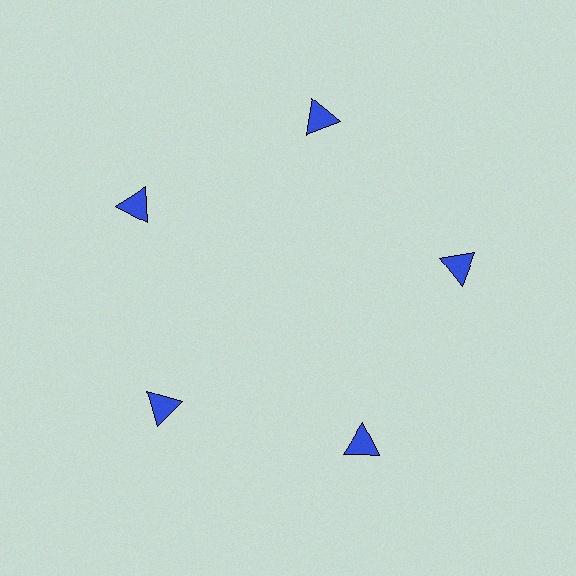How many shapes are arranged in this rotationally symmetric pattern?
There are 5 shapes, arranged in 5 groups of 1.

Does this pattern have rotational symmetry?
Yes, this pattern has 5-fold rotational symmetry. It looks the same after rotating 72 degrees around the center.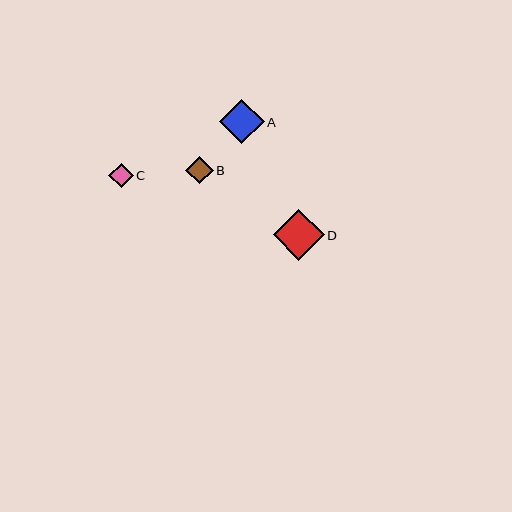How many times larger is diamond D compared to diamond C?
Diamond D is approximately 2.0 times the size of diamond C.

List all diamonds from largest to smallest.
From largest to smallest: D, A, B, C.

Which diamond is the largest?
Diamond D is the largest with a size of approximately 50 pixels.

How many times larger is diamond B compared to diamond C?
Diamond B is approximately 1.1 times the size of diamond C.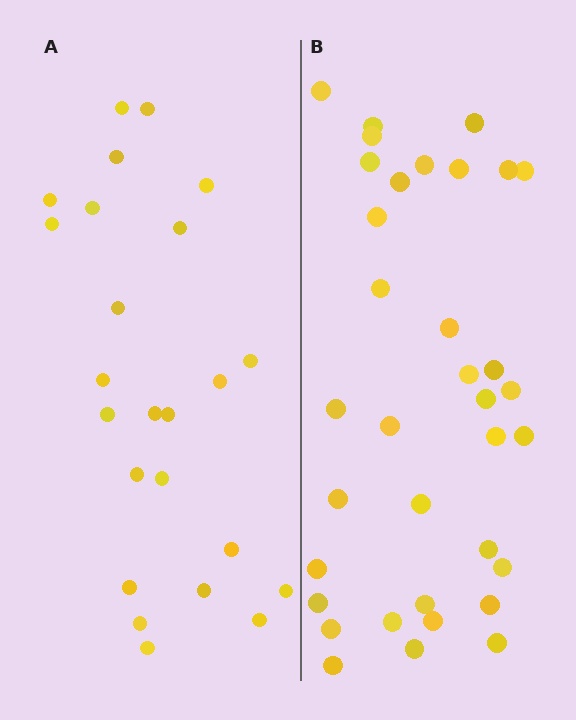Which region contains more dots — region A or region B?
Region B (the right region) has more dots.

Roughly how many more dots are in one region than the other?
Region B has roughly 12 or so more dots than region A.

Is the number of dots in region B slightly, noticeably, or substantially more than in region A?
Region B has substantially more. The ratio is roughly 1.5 to 1.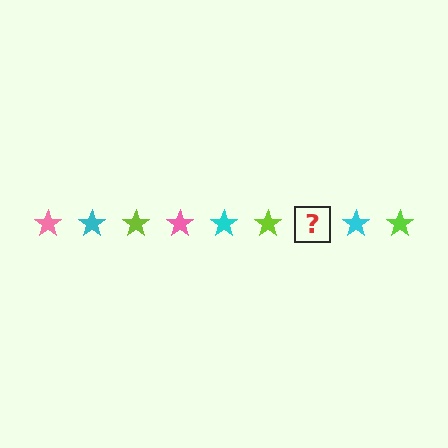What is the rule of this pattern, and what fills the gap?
The rule is that the pattern cycles through pink, cyan, lime stars. The gap should be filled with a pink star.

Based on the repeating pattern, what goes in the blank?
The blank should be a pink star.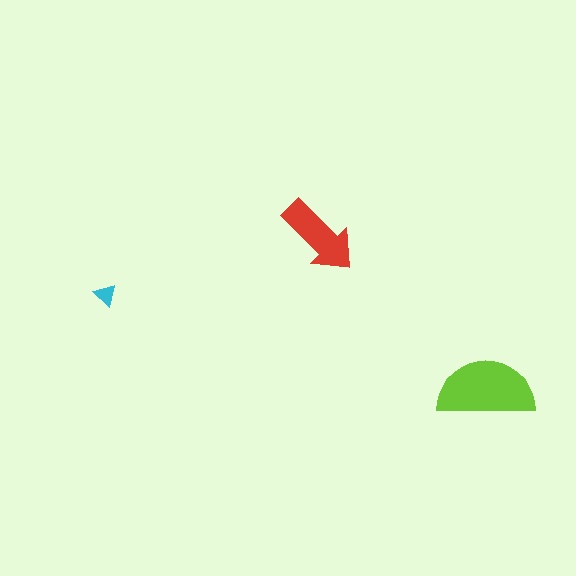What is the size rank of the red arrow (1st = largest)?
2nd.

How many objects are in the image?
There are 3 objects in the image.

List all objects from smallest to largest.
The cyan triangle, the red arrow, the lime semicircle.